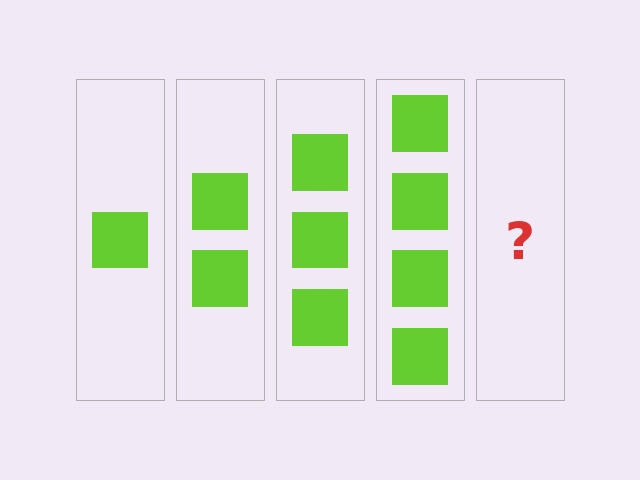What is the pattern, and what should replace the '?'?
The pattern is that each step adds one more square. The '?' should be 5 squares.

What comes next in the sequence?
The next element should be 5 squares.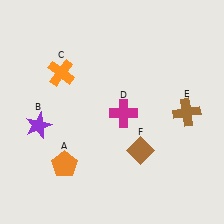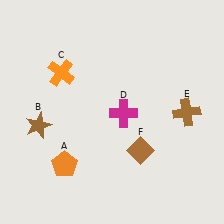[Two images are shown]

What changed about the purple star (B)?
In Image 1, B is purple. In Image 2, it changed to brown.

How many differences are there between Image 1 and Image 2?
There is 1 difference between the two images.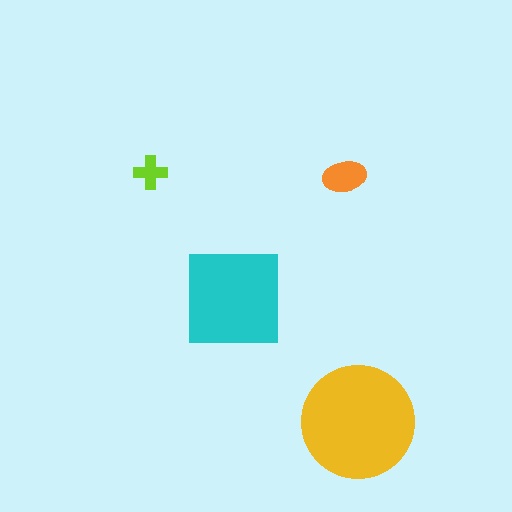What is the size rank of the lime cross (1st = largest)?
4th.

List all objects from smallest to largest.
The lime cross, the orange ellipse, the cyan square, the yellow circle.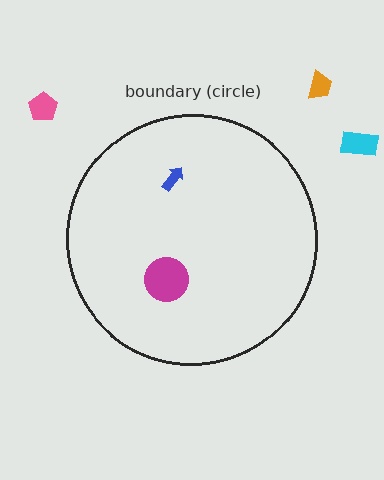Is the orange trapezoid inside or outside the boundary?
Outside.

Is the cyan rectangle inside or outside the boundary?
Outside.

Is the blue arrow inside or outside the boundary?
Inside.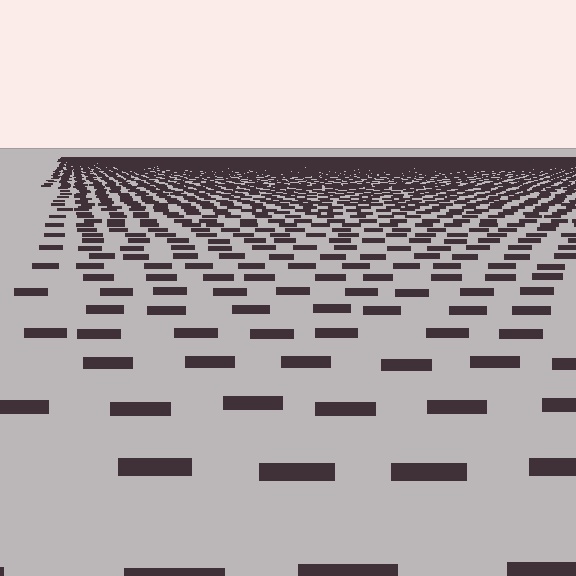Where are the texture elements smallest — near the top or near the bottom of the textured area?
Near the top.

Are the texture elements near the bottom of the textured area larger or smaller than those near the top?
Larger. Near the bottom, elements are closer to the viewer and appear at a bigger on-screen size.